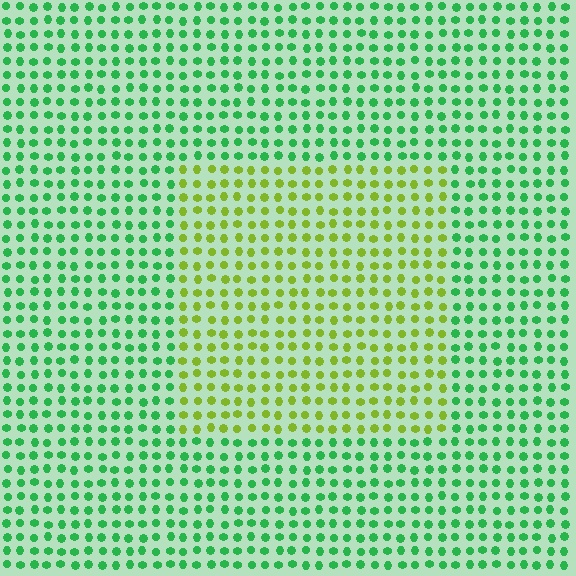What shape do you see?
I see a rectangle.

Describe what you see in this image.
The image is filled with small green elements in a uniform arrangement. A rectangle-shaped region is visible where the elements are tinted to a slightly different hue, forming a subtle color boundary.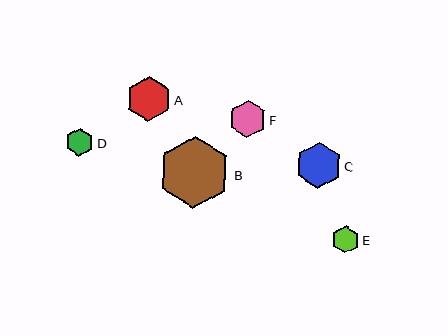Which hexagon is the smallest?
Hexagon E is the smallest with a size of approximately 27 pixels.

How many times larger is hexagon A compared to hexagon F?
Hexagon A is approximately 1.2 times the size of hexagon F.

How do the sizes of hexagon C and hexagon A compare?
Hexagon C and hexagon A are approximately the same size.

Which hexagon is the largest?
Hexagon B is the largest with a size of approximately 72 pixels.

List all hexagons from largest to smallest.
From largest to smallest: B, C, A, F, D, E.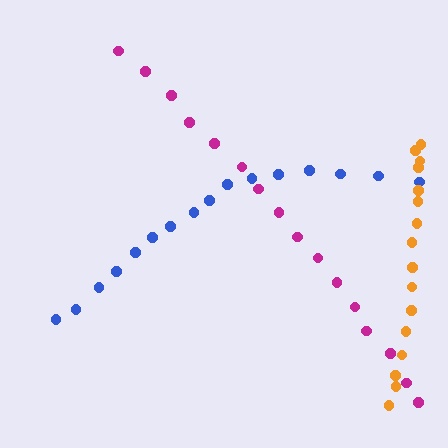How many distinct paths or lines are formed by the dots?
There are 3 distinct paths.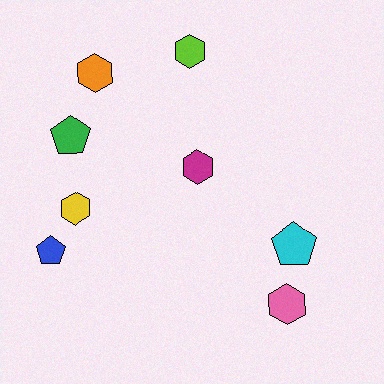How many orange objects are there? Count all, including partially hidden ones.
There is 1 orange object.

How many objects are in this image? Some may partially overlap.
There are 8 objects.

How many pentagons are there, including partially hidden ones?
There are 3 pentagons.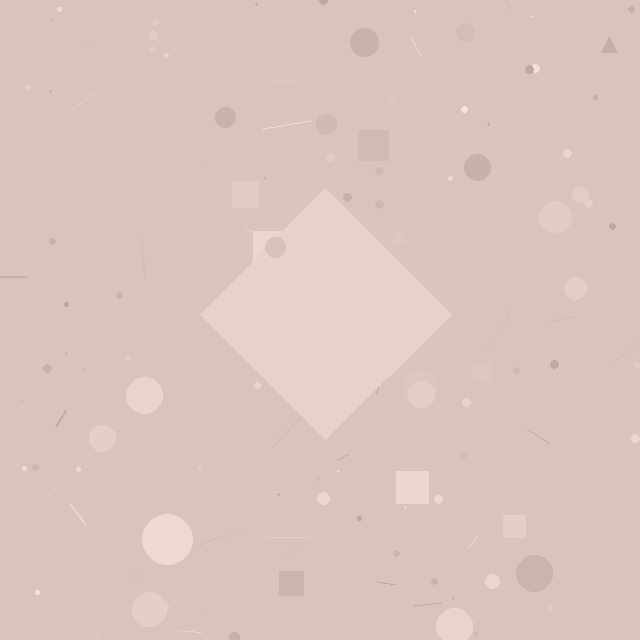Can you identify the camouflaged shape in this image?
The camouflaged shape is a diamond.